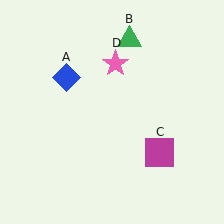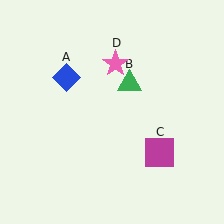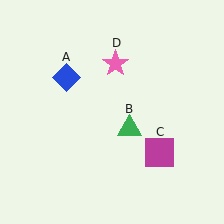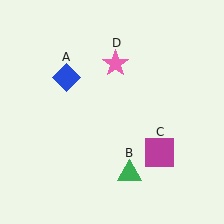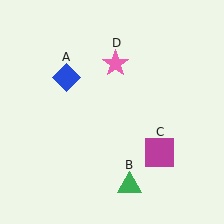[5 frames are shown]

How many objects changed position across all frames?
1 object changed position: green triangle (object B).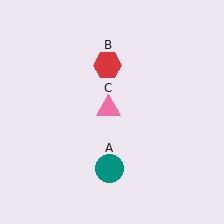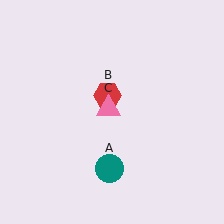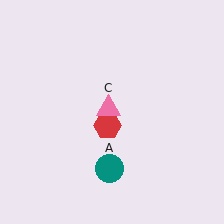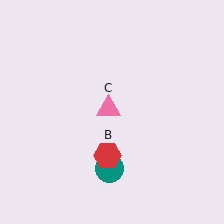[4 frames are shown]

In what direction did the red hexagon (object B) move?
The red hexagon (object B) moved down.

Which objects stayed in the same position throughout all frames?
Teal circle (object A) and pink triangle (object C) remained stationary.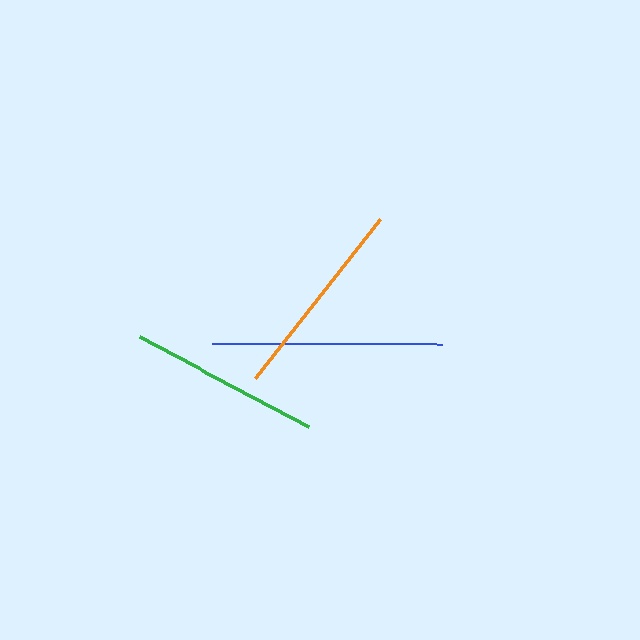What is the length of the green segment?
The green segment is approximately 191 pixels long.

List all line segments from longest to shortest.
From longest to shortest: blue, orange, green.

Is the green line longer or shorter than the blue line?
The blue line is longer than the green line.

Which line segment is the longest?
The blue line is the longest at approximately 230 pixels.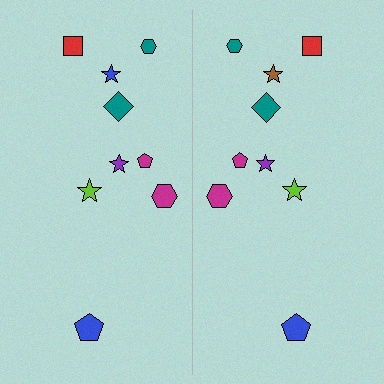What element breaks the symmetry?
The brown star on the right side breaks the symmetry — its mirror counterpart is blue.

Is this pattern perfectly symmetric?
No, the pattern is not perfectly symmetric. The brown star on the right side breaks the symmetry — its mirror counterpart is blue.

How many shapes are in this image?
There are 18 shapes in this image.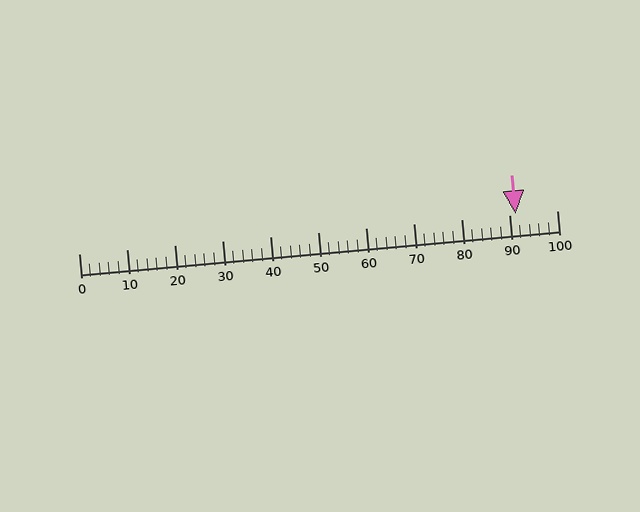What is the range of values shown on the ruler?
The ruler shows values from 0 to 100.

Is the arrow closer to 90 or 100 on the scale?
The arrow is closer to 90.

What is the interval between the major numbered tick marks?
The major tick marks are spaced 10 units apart.